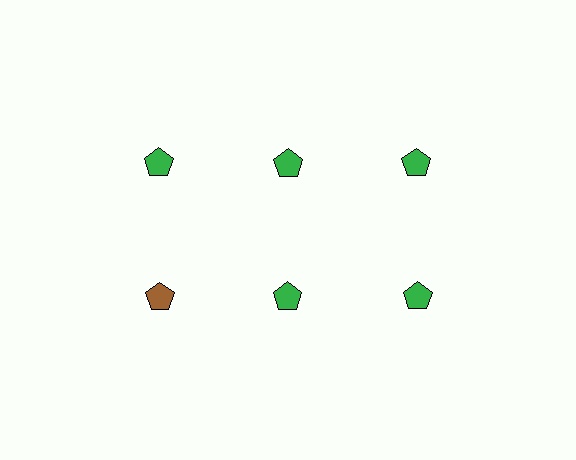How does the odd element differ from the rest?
It has a different color: brown instead of green.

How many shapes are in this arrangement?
There are 6 shapes arranged in a grid pattern.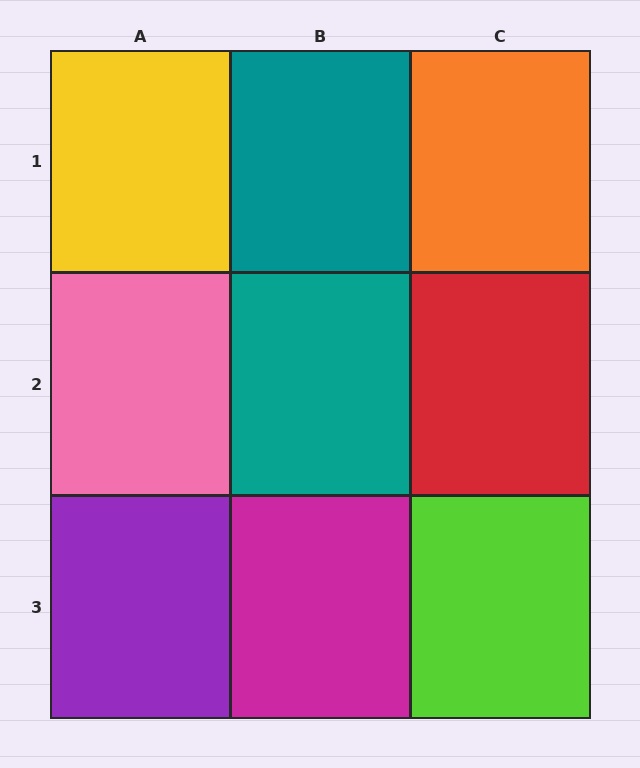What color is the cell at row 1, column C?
Orange.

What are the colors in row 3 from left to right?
Purple, magenta, lime.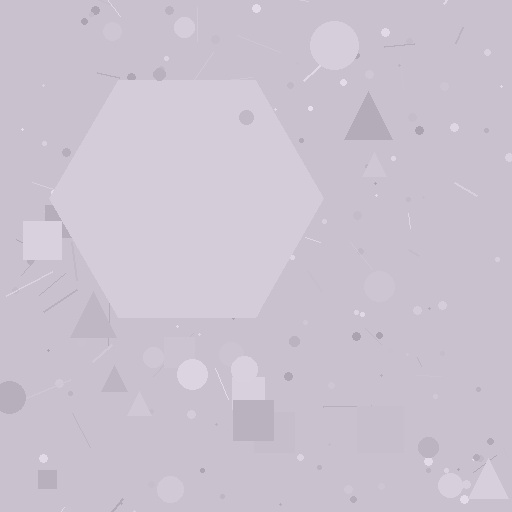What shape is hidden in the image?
A hexagon is hidden in the image.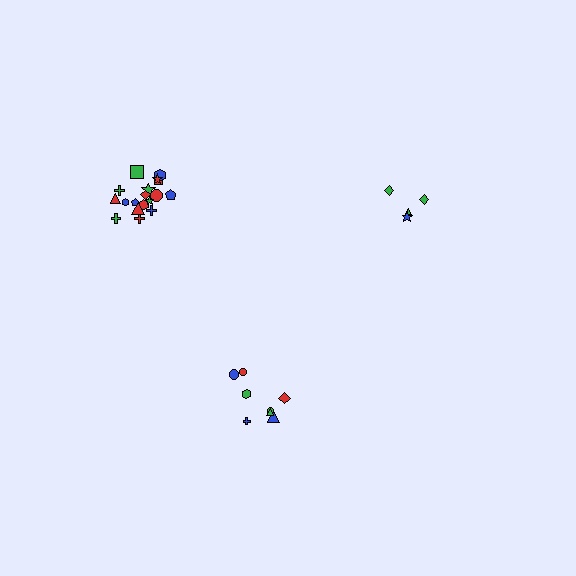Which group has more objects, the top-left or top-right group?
The top-left group.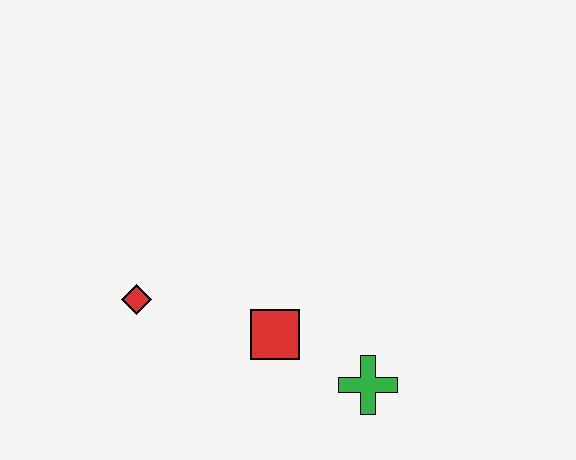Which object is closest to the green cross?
The red square is closest to the green cross.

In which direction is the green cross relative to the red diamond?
The green cross is to the right of the red diamond.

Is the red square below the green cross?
No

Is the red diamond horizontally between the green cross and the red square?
No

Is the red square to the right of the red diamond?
Yes